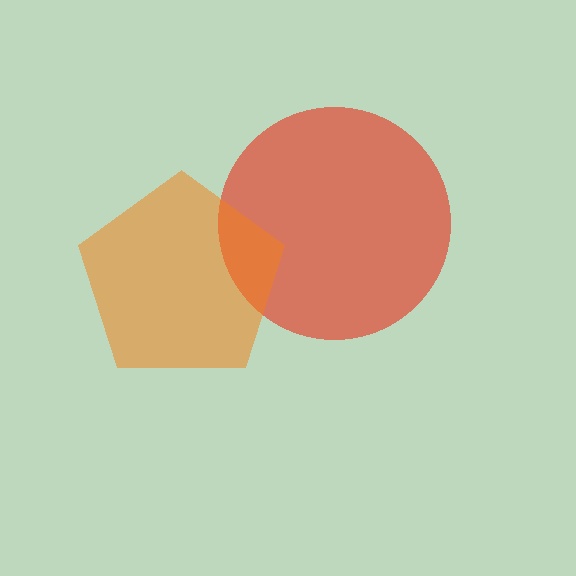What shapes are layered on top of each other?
The layered shapes are: a red circle, an orange pentagon.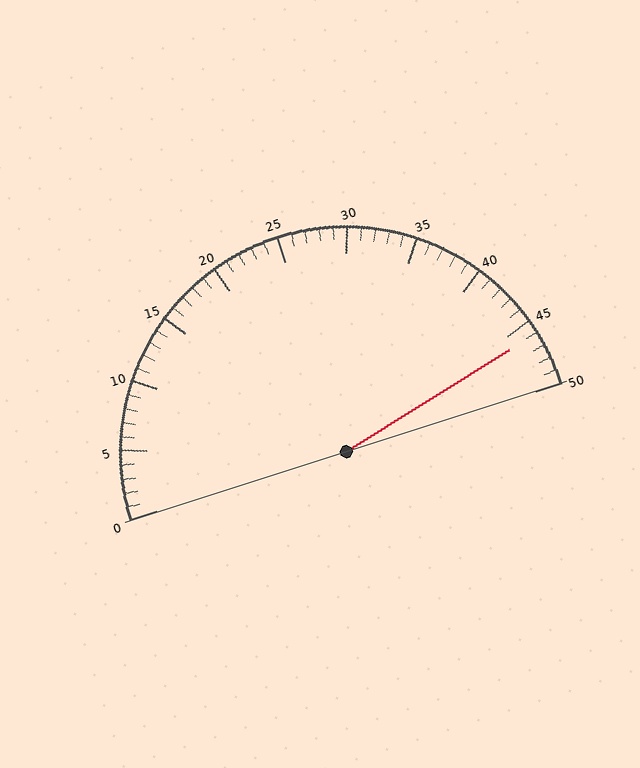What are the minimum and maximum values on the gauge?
The gauge ranges from 0 to 50.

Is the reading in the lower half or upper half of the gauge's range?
The reading is in the upper half of the range (0 to 50).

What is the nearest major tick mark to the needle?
The nearest major tick mark is 45.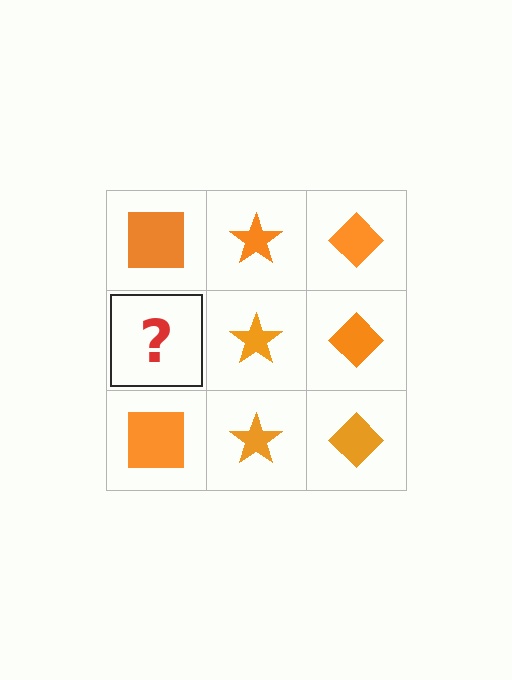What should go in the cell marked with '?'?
The missing cell should contain an orange square.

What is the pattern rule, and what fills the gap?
The rule is that each column has a consistent shape. The gap should be filled with an orange square.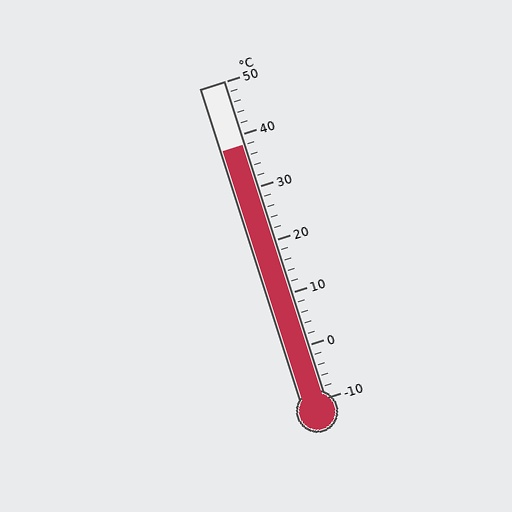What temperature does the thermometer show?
The thermometer shows approximately 38°C.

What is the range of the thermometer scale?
The thermometer scale ranges from -10°C to 50°C.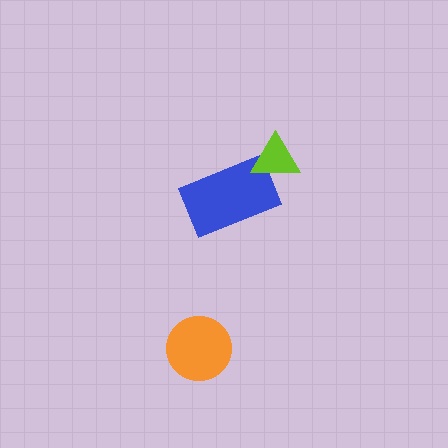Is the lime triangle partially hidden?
No, no other shape covers it.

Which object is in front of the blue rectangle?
The lime triangle is in front of the blue rectangle.